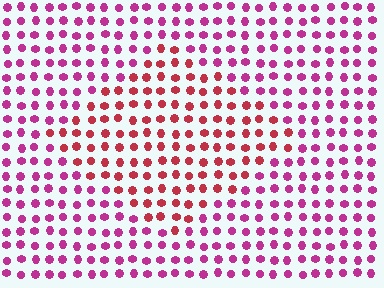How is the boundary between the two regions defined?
The boundary is defined purely by a slight shift in hue (about 33 degrees). Spacing, size, and orientation are identical on both sides.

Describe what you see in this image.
The image is filled with small magenta elements in a uniform arrangement. A diamond-shaped region is visible where the elements are tinted to a slightly different hue, forming a subtle color boundary.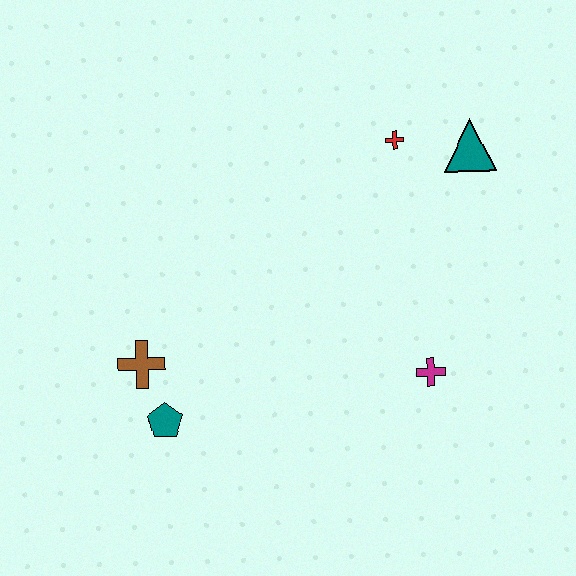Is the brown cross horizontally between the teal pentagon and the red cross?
No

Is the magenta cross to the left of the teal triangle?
Yes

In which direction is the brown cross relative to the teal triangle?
The brown cross is to the left of the teal triangle.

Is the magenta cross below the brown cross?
Yes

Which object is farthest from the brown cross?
The teal triangle is farthest from the brown cross.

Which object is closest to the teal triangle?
The red cross is closest to the teal triangle.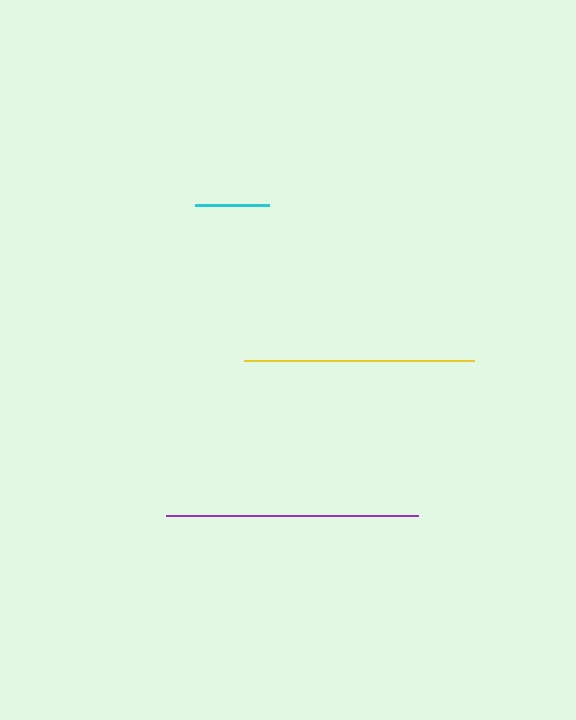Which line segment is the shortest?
The cyan line is the shortest at approximately 74 pixels.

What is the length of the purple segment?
The purple segment is approximately 253 pixels long.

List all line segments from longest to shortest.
From longest to shortest: purple, yellow, cyan.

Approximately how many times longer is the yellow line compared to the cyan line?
The yellow line is approximately 3.1 times the length of the cyan line.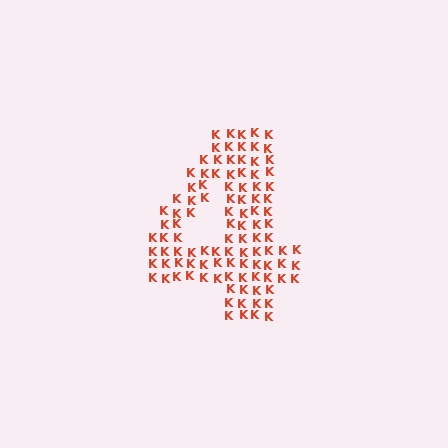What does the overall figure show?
The overall figure shows the digit 4.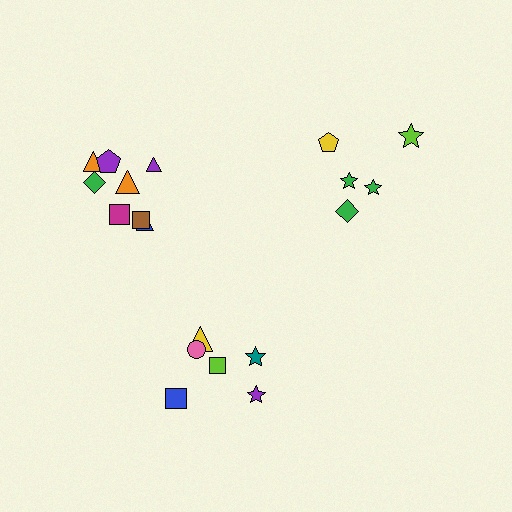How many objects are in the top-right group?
There are 5 objects.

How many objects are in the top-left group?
There are 8 objects.